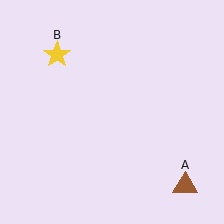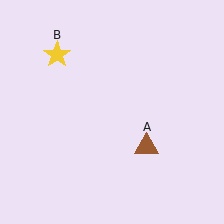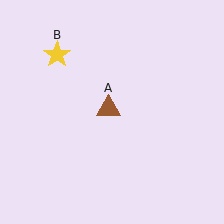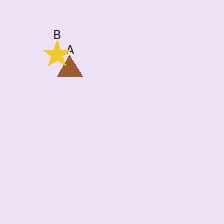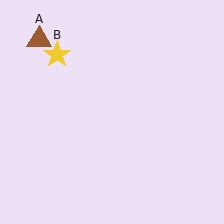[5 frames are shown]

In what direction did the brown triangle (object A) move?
The brown triangle (object A) moved up and to the left.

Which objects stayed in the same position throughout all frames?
Yellow star (object B) remained stationary.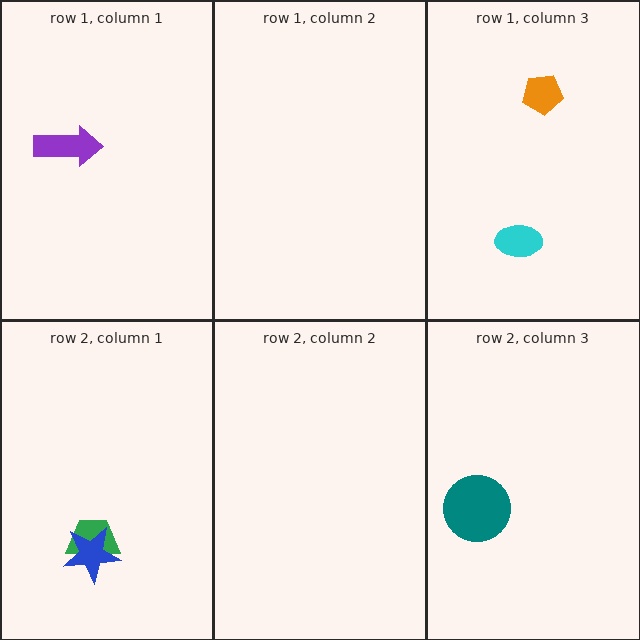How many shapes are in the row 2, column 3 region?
1.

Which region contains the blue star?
The row 2, column 1 region.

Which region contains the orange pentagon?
The row 1, column 3 region.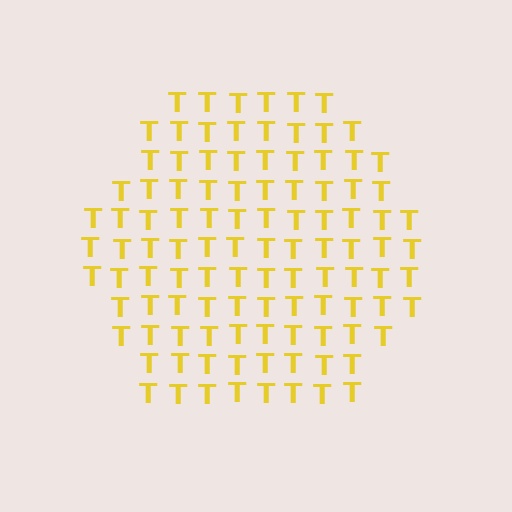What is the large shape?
The large shape is a hexagon.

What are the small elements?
The small elements are letter T's.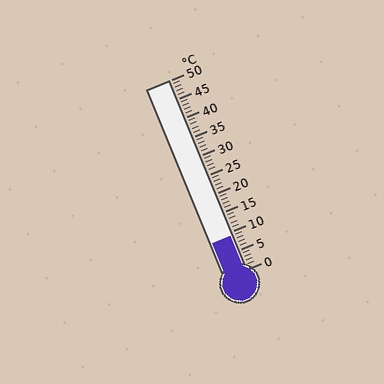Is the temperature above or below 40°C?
The temperature is below 40°C.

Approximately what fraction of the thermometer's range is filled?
The thermometer is filled to approximately 20% of its range.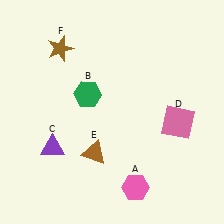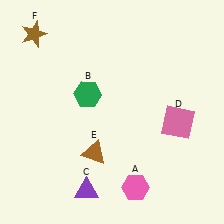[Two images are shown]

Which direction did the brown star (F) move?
The brown star (F) moved left.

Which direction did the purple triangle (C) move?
The purple triangle (C) moved down.